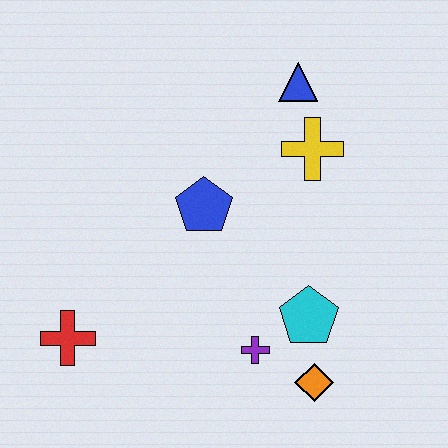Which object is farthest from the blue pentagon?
The orange diamond is farthest from the blue pentagon.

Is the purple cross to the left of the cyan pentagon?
Yes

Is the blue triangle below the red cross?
No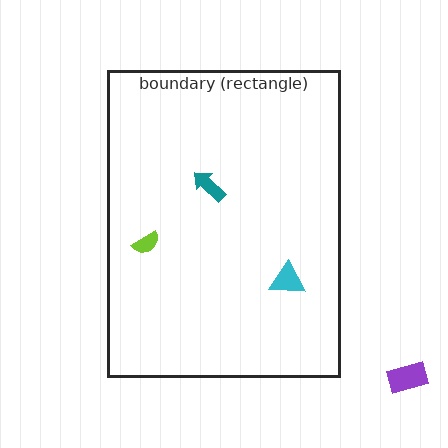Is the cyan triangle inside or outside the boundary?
Inside.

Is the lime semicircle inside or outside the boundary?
Inside.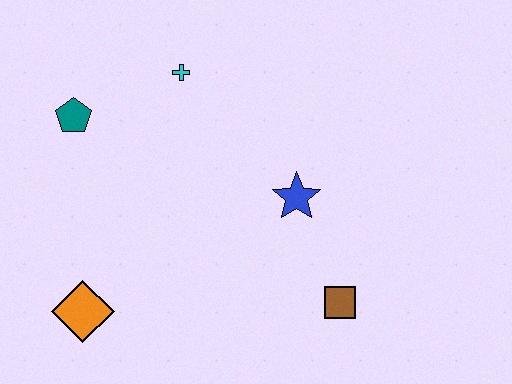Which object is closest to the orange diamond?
The teal pentagon is closest to the orange diamond.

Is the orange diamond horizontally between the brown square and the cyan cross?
No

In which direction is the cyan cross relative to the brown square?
The cyan cross is above the brown square.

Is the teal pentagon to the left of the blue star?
Yes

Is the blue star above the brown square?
Yes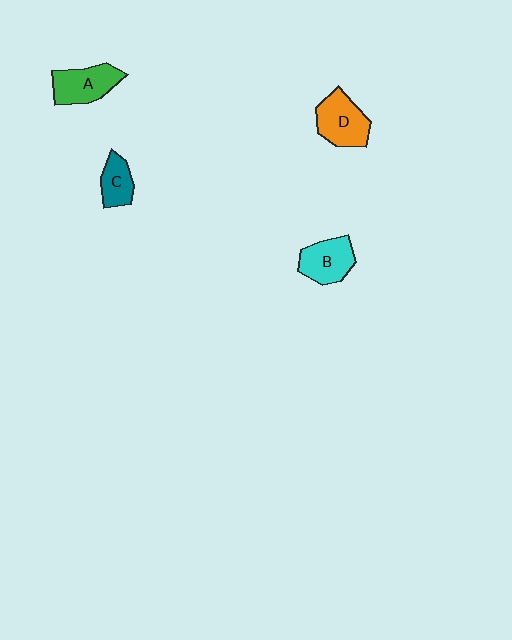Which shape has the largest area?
Shape D (orange).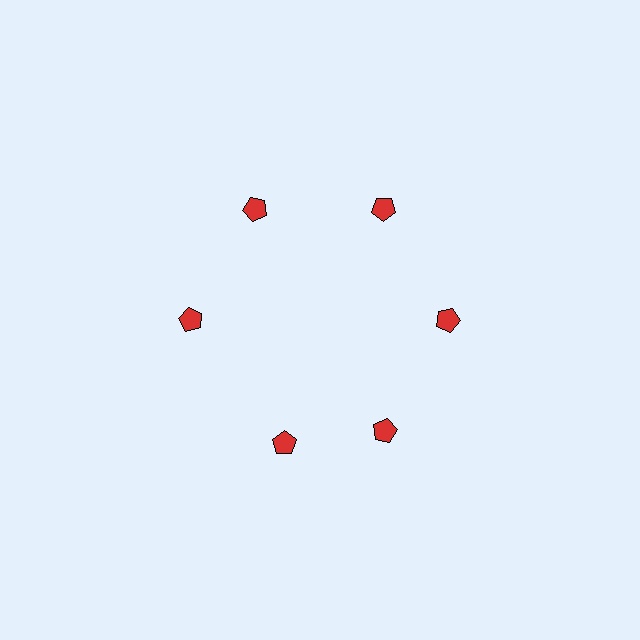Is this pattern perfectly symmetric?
No. The 6 red pentagons are arranged in a ring, but one element near the 7 o'clock position is rotated out of alignment along the ring, breaking the 6-fold rotational symmetry.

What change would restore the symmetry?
The symmetry would be restored by rotating it back into even spacing with its neighbors so that all 6 pentagons sit at equal angles and equal distance from the center.